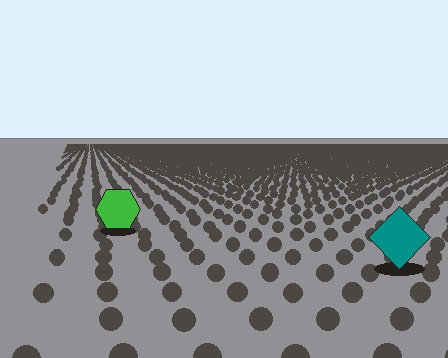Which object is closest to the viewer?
The teal diamond is closest. The texture marks near it are larger and more spread out.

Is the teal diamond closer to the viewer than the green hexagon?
Yes. The teal diamond is closer — you can tell from the texture gradient: the ground texture is coarser near it.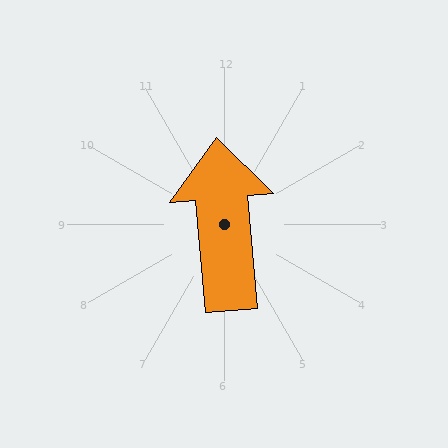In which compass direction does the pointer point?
North.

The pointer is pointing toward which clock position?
Roughly 12 o'clock.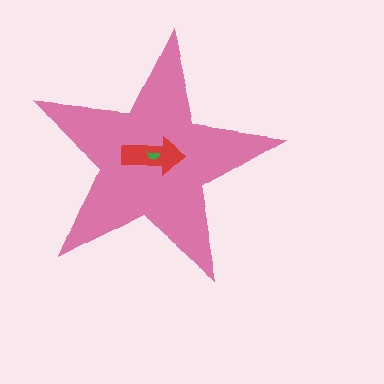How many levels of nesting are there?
3.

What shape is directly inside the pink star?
The red arrow.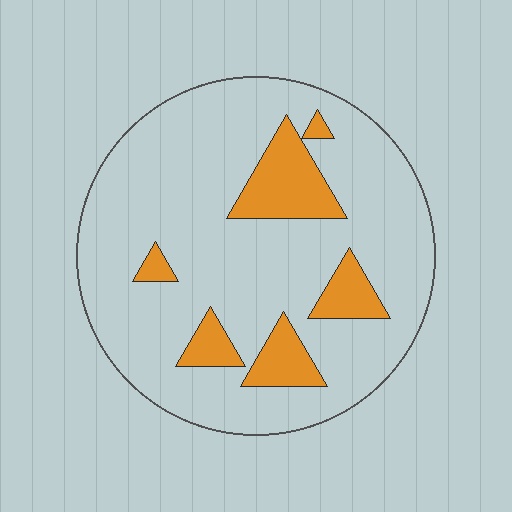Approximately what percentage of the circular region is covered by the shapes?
Approximately 15%.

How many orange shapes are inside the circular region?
6.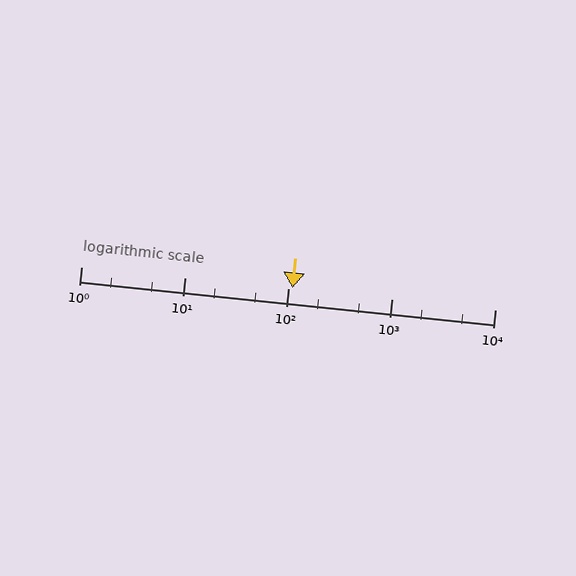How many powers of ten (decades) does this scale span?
The scale spans 4 decades, from 1 to 10000.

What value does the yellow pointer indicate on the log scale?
The pointer indicates approximately 110.